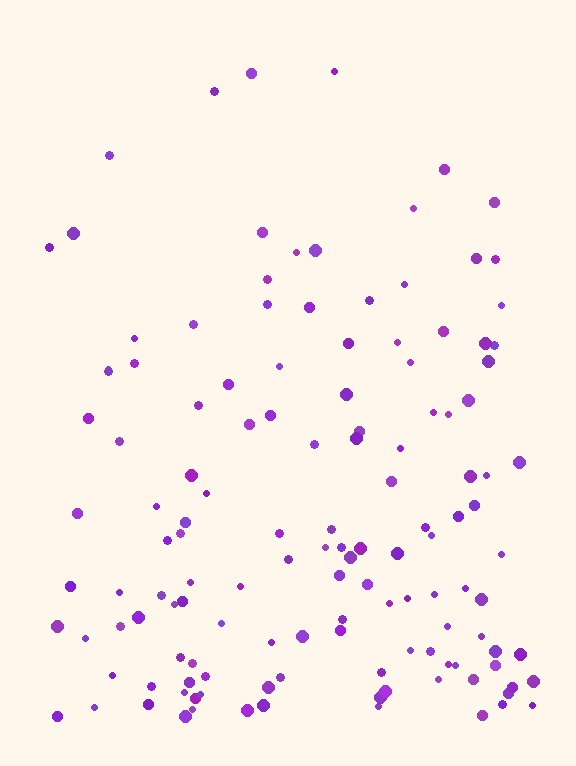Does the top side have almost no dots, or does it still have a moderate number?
Still a moderate number, just noticeably fewer than the bottom.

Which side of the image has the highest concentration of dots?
The bottom.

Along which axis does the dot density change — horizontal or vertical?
Vertical.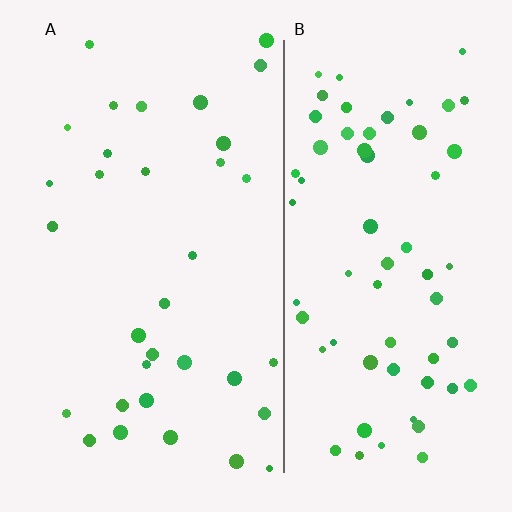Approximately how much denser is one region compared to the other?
Approximately 2.0× — region B over region A.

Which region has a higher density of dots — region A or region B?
B (the right).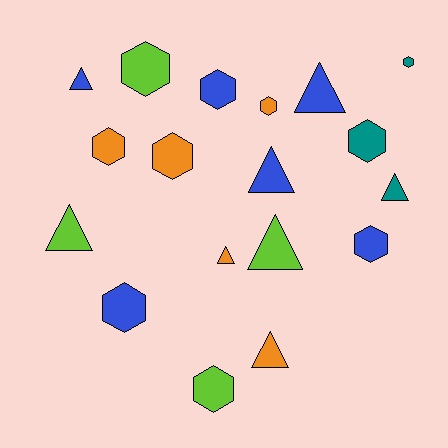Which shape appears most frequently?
Hexagon, with 10 objects.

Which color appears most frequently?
Blue, with 6 objects.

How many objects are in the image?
There are 18 objects.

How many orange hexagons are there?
There are 3 orange hexagons.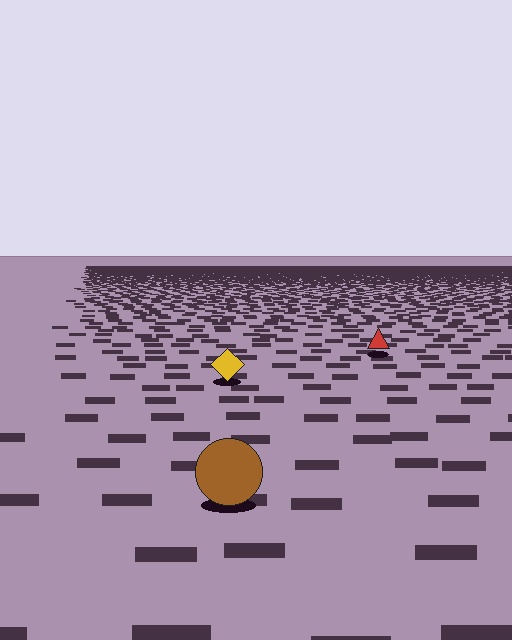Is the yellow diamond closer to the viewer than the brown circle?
No. The brown circle is closer — you can tell from the texture gradient: the ground texture is coarser near it.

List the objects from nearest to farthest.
From nearest to farthest: the brown circle, the yellow diamond, the red triangle.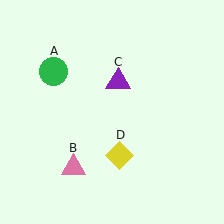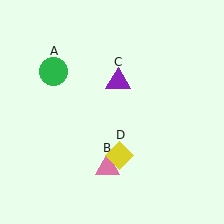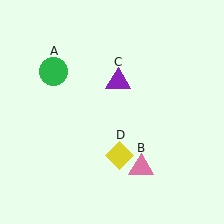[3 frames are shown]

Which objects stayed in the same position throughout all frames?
Green circle (object A) and purple triangle (object C) and yellow diamond (object D) remained stationary.